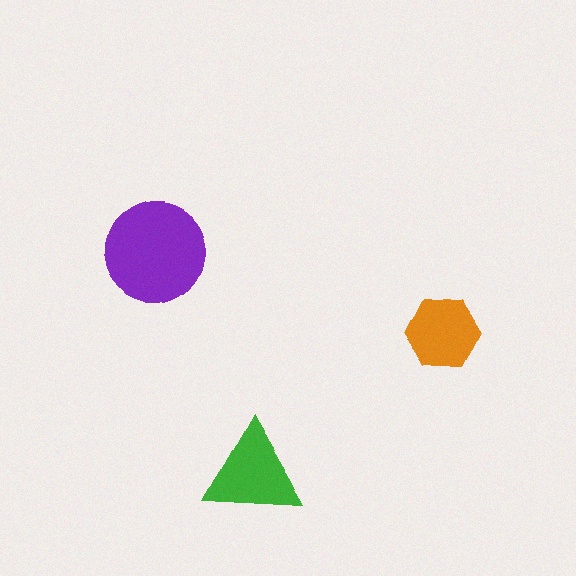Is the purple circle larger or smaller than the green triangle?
Larger.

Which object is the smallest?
The orange hexagon.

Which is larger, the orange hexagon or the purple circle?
The purple circle.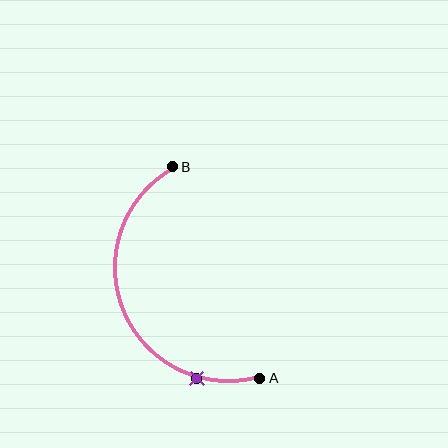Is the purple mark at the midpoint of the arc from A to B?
No. The purple mark lies on the arc but is closer to endpoint A. The arc midpoint would be at the point on the curve equidistant along the arc from both A and B.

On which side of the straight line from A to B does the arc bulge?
The arc bulges to the left of the straight line connecting A and B.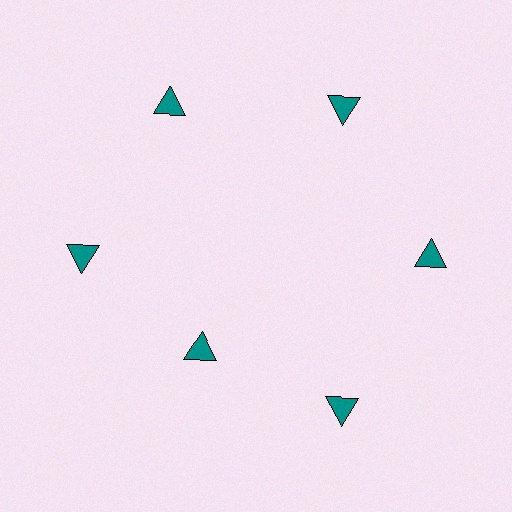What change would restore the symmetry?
The symmetry would be restored by moving it outward, back onto the ring so that all 6 triangles sit at equal angles and equal distance from the center.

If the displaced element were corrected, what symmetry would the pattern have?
It would have 6-fold rotational symmetry — the pattern would map onto itself every 60 degrees.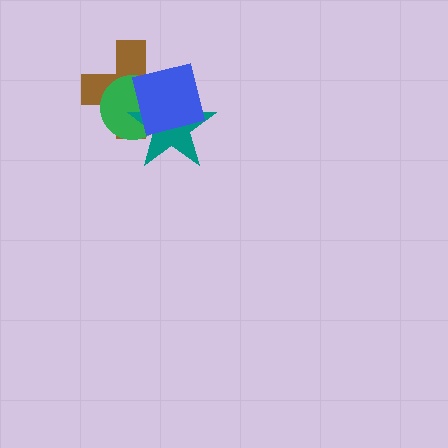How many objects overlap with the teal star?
3 objects overlap with the teal star.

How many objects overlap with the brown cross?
3 objects overlap with the brown cross.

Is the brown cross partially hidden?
Yes, it is partially covered by another shape.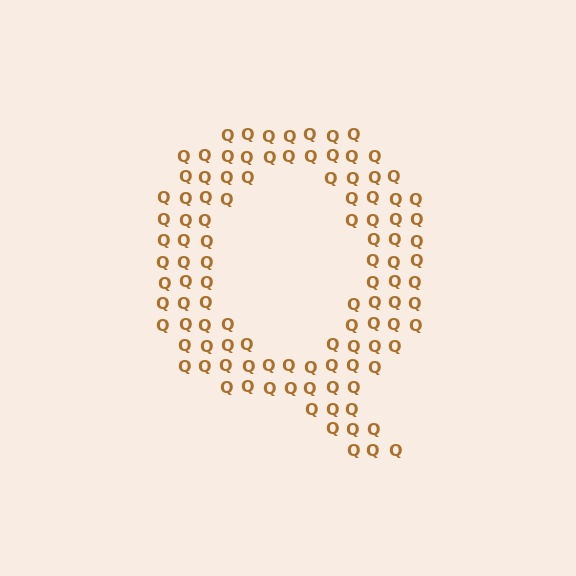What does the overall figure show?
The overall figure shows the letter Q.